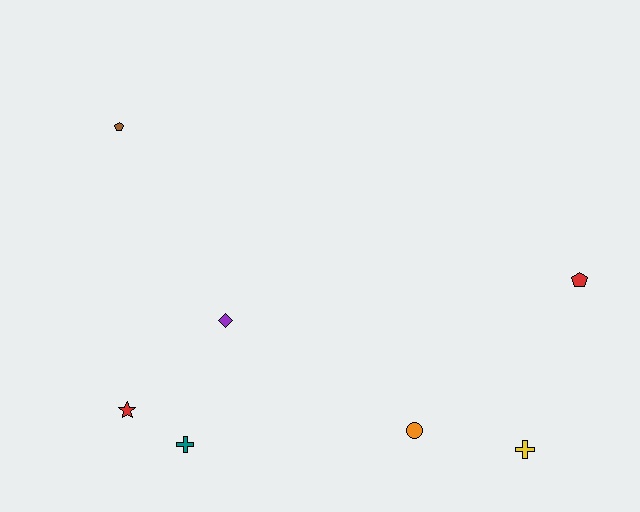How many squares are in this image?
There are no squares.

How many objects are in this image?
There are 7 objects.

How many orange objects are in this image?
There is 1 orange object.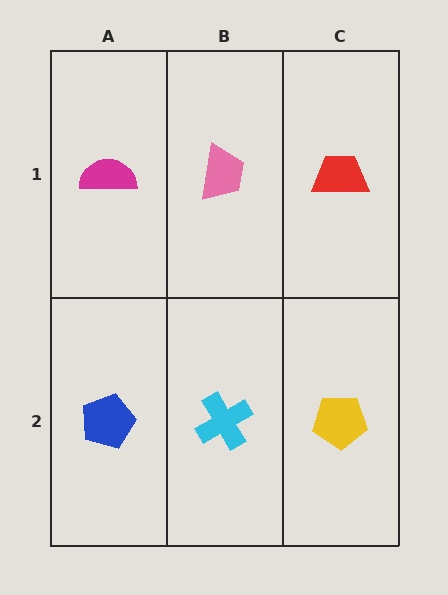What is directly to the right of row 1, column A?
A pink trapezoid.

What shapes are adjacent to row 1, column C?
A yellow pentagon (row 2, column C), a pink trapezoid (row 1, column B).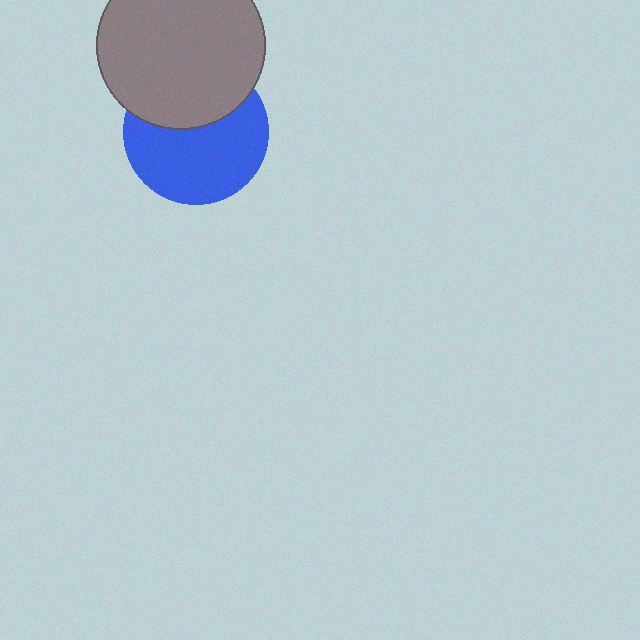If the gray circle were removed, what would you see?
You would see the complete blue circle.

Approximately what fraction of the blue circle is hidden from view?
Roughly 38% of the blue circle is hidden behind the gray circle.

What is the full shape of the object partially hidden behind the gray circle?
The partially hidden object is a blue circle.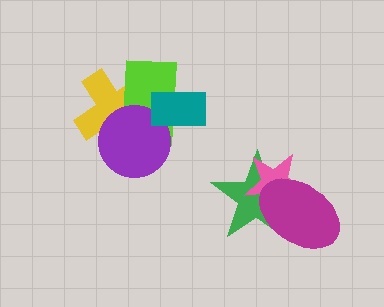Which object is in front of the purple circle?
The teal rectangle is in front of the purple circle.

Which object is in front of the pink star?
The magenta ellipse is in front of the pink star.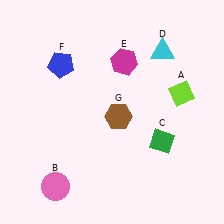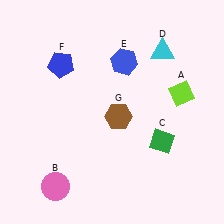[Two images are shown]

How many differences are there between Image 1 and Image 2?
There is 1 difference between the two images.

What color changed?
The hexagon (E) changed from magenta in Image 1 to blue in Image 2.